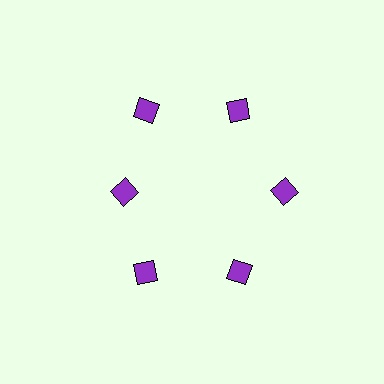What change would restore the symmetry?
The symmetry would be restored by moving it outward, back onto the ring so that all 6 diamonds sit at equal angles and equal distance from the center.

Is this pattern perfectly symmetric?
No. The 6 purple diamonds are arranged in a ring, but one element near the 9 o'clock position is pulled inward toward the center, breaking the 6-fold rotational symmetry.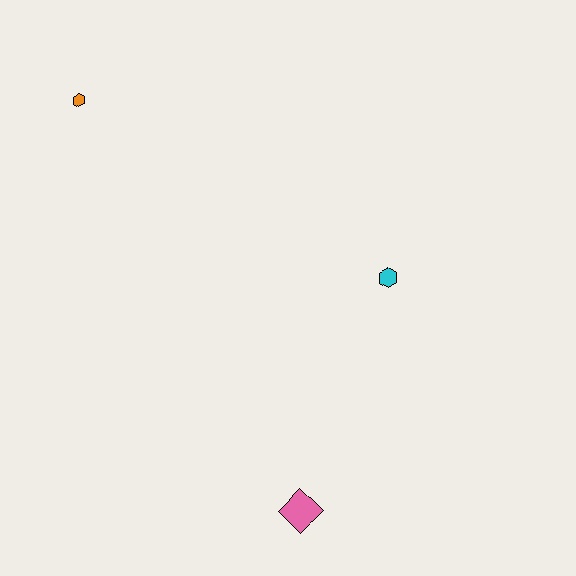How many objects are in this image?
There are 3 objects.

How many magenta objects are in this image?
There are no magenta objects.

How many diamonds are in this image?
There is 1 diamond.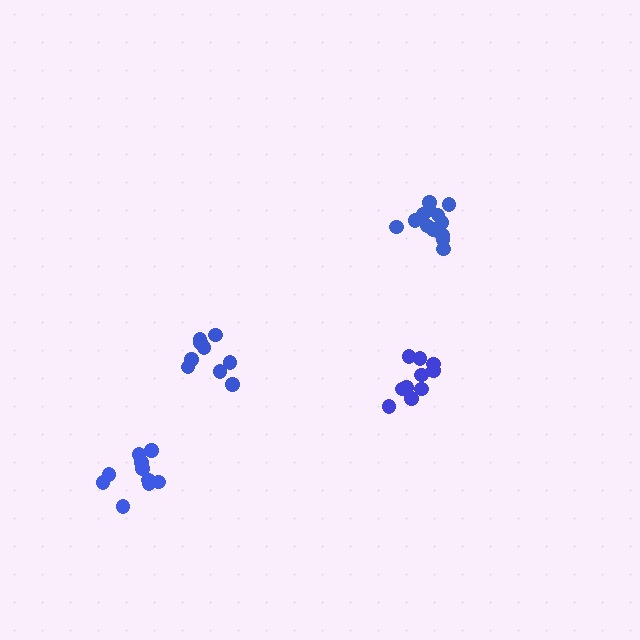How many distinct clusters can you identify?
There are 4 distinct clusters.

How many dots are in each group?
Group 1: 10 dots, Group 2: 13 dots, Group 3: 9 dots, Group 4: 10 dots (42 total).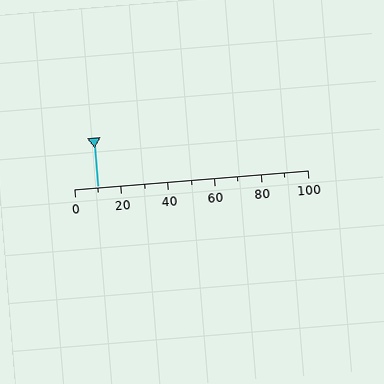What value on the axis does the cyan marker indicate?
The marker indicates approximately 10.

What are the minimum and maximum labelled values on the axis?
The axis runs from 0 to 100.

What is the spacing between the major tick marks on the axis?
The major ticks are spaced 20 apart.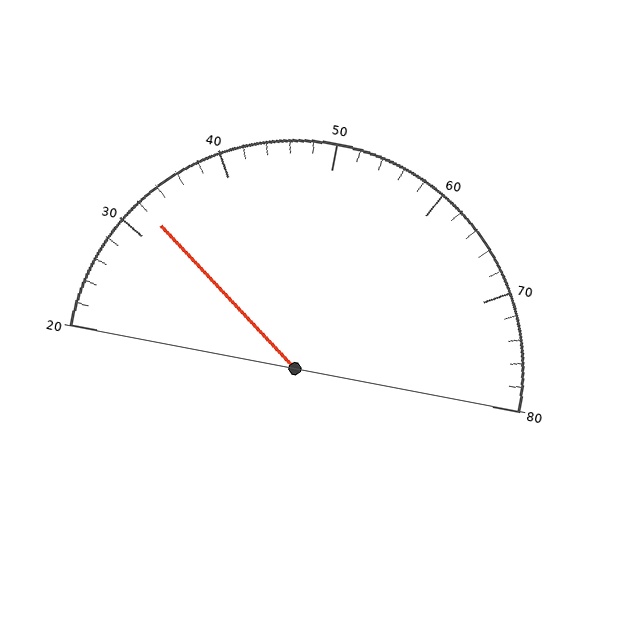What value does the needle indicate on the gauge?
The needle indicates approximately 32.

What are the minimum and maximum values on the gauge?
The gauge ranges from 20 to 80.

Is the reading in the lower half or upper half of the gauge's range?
The reading is in the lower half of the range (20 to 80).